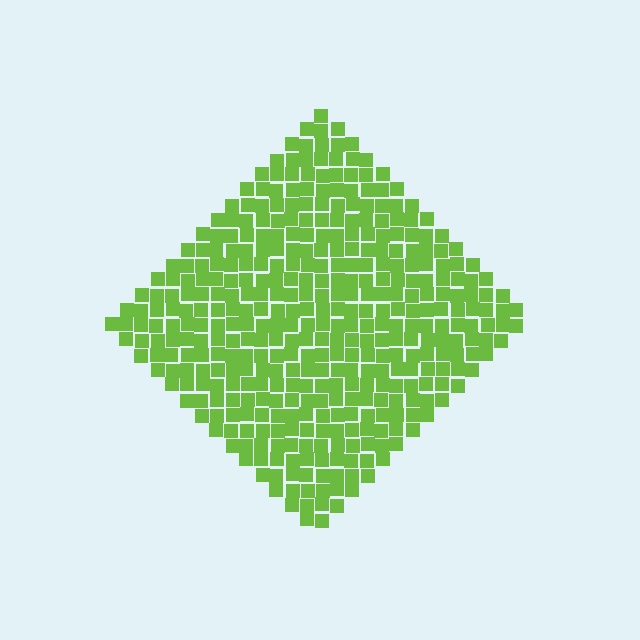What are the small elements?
The small elements are squares.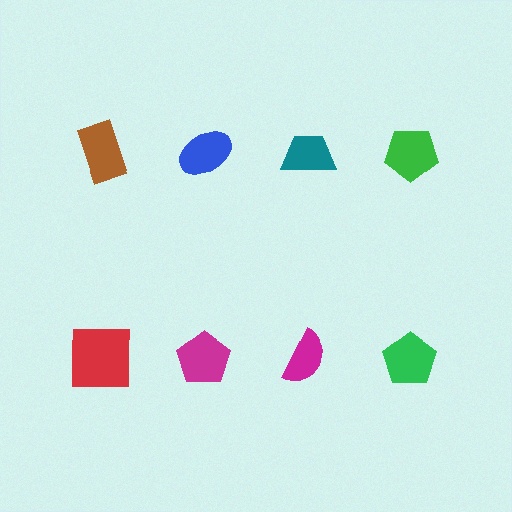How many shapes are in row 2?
4 shapes.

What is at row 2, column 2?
A magenta pentagon.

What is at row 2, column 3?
A magenta semicircle.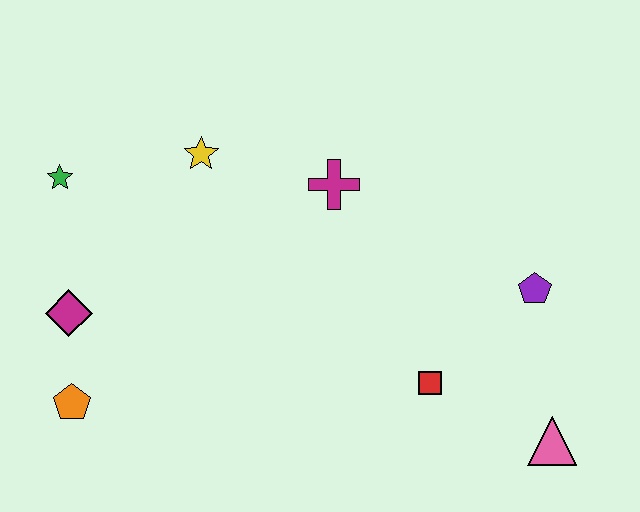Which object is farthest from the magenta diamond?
The pink triangle is farthest from the magenta diamond.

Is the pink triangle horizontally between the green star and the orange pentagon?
No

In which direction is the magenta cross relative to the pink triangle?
The magenta cross is above the pink triangle.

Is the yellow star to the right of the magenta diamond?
Yes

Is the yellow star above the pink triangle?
Yes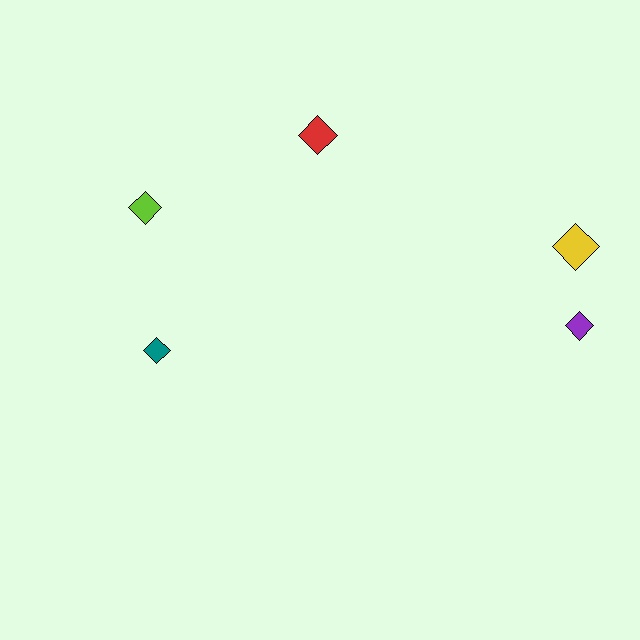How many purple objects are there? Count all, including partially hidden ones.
There is 1 purple object.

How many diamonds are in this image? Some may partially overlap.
There are 5 diamonds.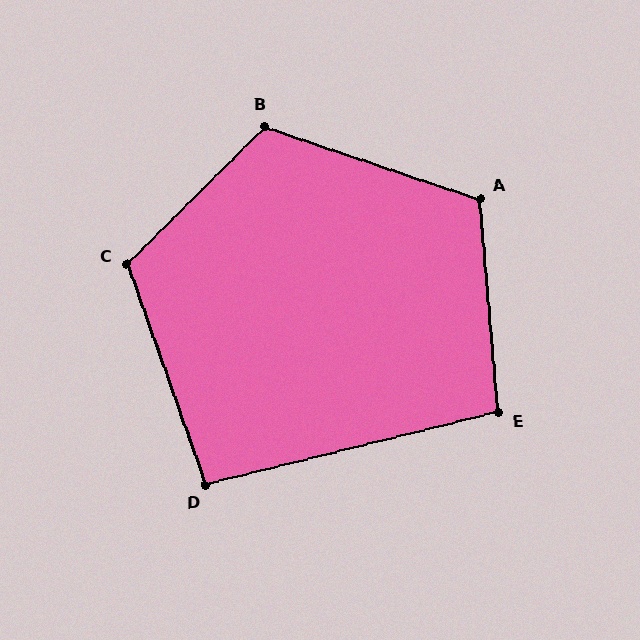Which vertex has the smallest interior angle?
D, at approximately 96 degrees.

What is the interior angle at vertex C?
Approximately 115 degrees (obtuse).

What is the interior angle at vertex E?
Approximately 99 degrees (obtuse).